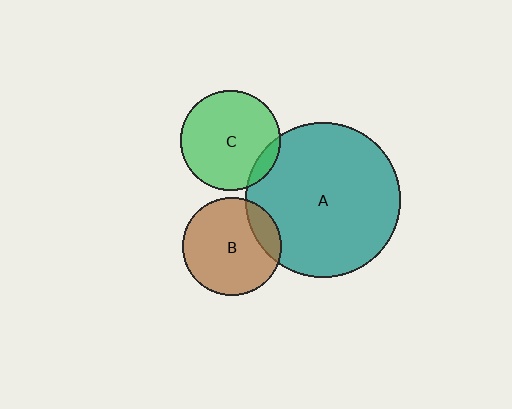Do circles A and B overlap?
Yes.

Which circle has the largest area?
Circle A (teal).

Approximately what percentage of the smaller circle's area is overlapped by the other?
Approximately 15%.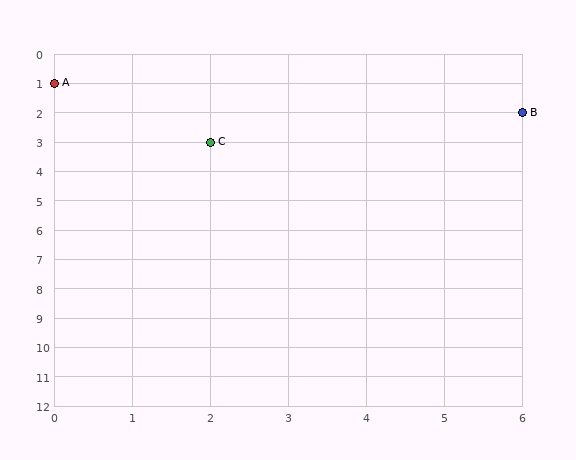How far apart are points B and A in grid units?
Points B and A are 6 columns and 1 row apart (about 6.1 grid units diagonally).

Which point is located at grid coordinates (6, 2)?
Point B is at (6, 2).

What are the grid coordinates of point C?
Point C is at grid coordinates (2, 3).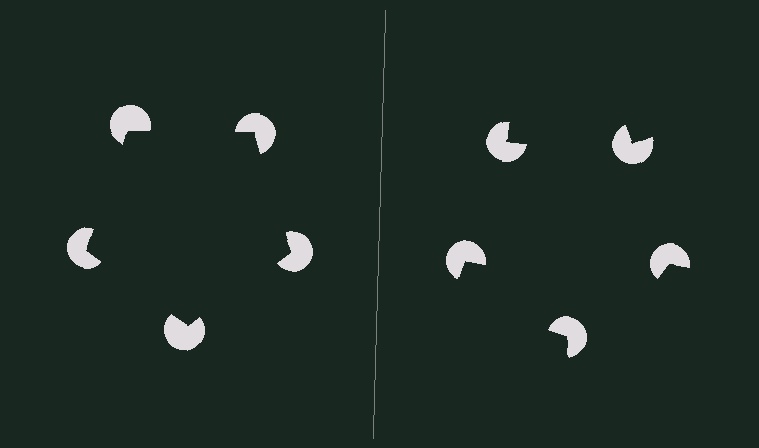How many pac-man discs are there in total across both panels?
10 — 5 on each side.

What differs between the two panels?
The pac-man discs are positioned identically on both sides; only the wedge orientations differ. On the left they align to a pentagon; on the right they are misaligned.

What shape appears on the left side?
An illusory pentagon.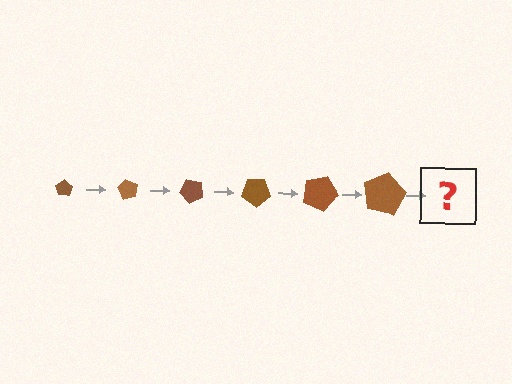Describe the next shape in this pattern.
It should be a pentagon, larger than the previous one and rotated 360 degrees from the start.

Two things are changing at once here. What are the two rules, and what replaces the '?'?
The two rules are that the pentagon grows larger each step and it rotates 60 degrees each step. The '?' should be a pentagon, larger than the previous one and rotated 360 degrees from the start.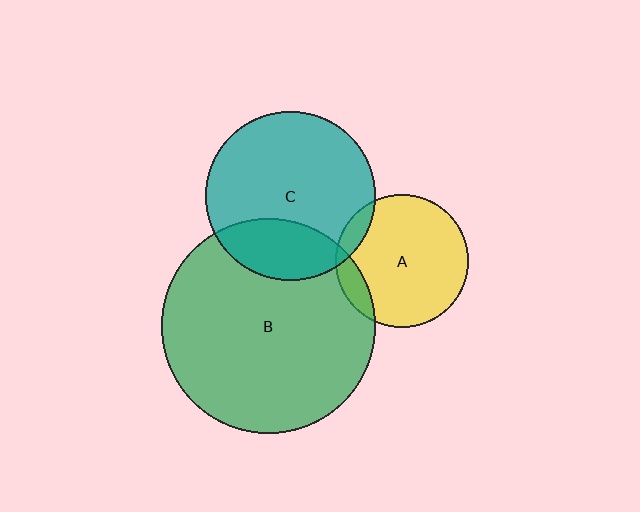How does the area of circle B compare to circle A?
Approximately 2.6 times.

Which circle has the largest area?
Circle B (green).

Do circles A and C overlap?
Yes.